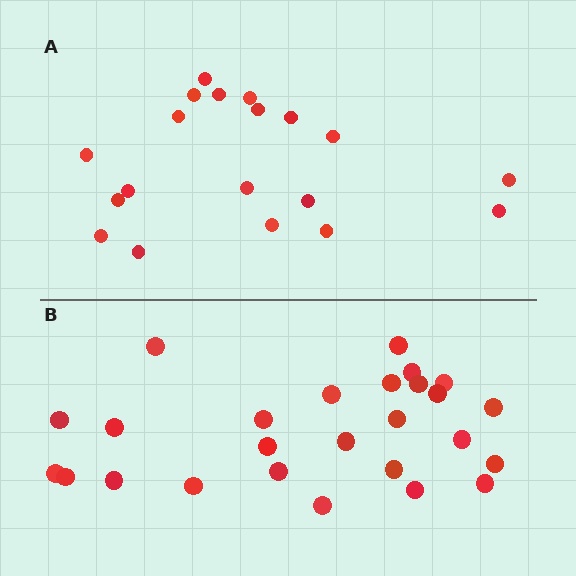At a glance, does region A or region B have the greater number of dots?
Region B (the bottom region) has more dots.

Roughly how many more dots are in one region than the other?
Region B has roughly 8 or so more dots than region A.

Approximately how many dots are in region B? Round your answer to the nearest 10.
About 30 dots. (The exact count is 26, which rounds to 30.)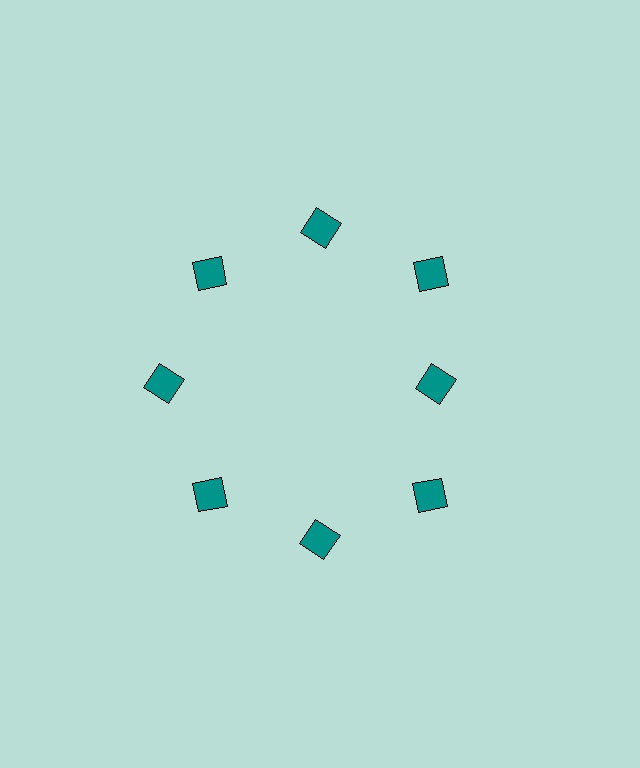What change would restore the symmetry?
The symmetry would be restored by moving it outward, back onto the ring so that all 8 squares sit at equal angles and equal distance from the center.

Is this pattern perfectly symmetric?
No. The 8 teal squares are arranged in a ring, but one element near the 3 o'clock position is pulled inward toward the center, breaking the 8-fold rotational symmetry.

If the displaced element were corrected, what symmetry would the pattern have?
It would have 8-fold rotational symmetry — the pattern would map onto itself every 45 degrees.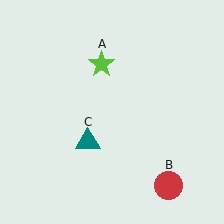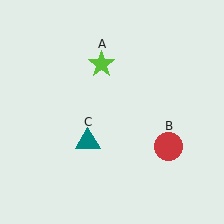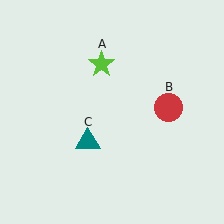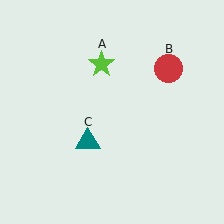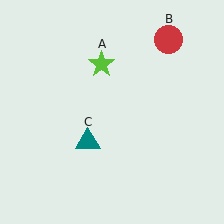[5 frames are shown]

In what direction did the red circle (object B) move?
The red circle (object B) moved up.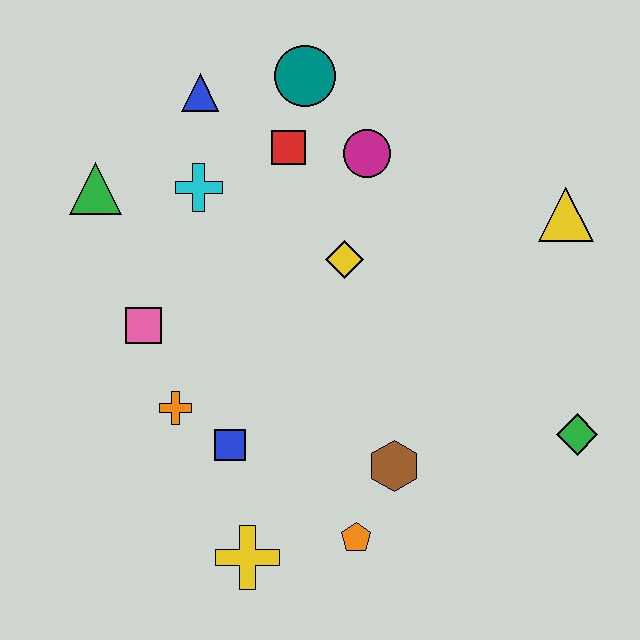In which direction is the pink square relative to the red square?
The pink square is below the red square.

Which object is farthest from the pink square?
The green diamond is farthest from the pink square.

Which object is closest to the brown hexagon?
The orange pentagon is closest to the brown hexagon.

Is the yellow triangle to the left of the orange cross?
No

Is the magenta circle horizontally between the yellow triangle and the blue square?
Yes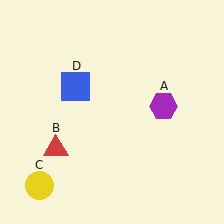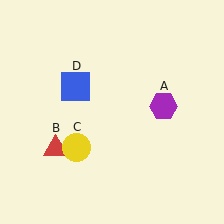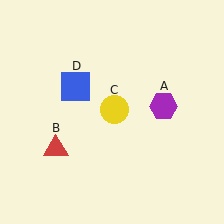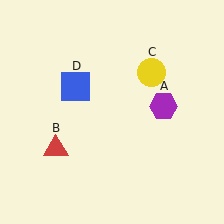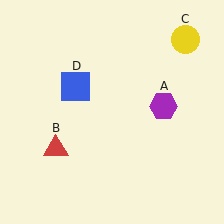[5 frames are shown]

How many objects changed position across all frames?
1 object changed position: yellow circle (object C).